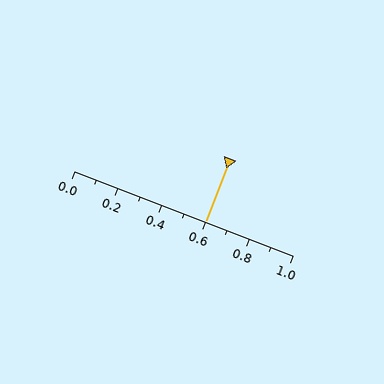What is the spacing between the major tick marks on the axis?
The major ticks are spaced 0.2 apart.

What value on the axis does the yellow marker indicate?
The marker indicates approximately 0.6.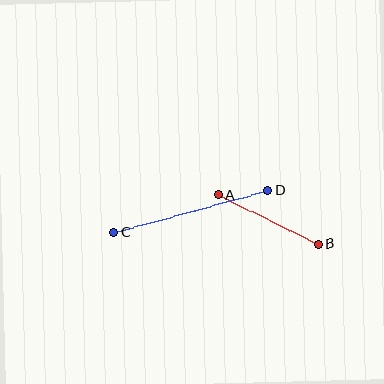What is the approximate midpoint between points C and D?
The midpoint is at approximately (191, 211) pixels.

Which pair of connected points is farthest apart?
Points C and D are farthest apart.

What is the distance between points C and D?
The distance is approximately 160 pixels.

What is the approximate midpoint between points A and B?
The midpoint is at approximately (268, 220) pixels.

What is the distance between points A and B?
The distance is approximately 111 pixels.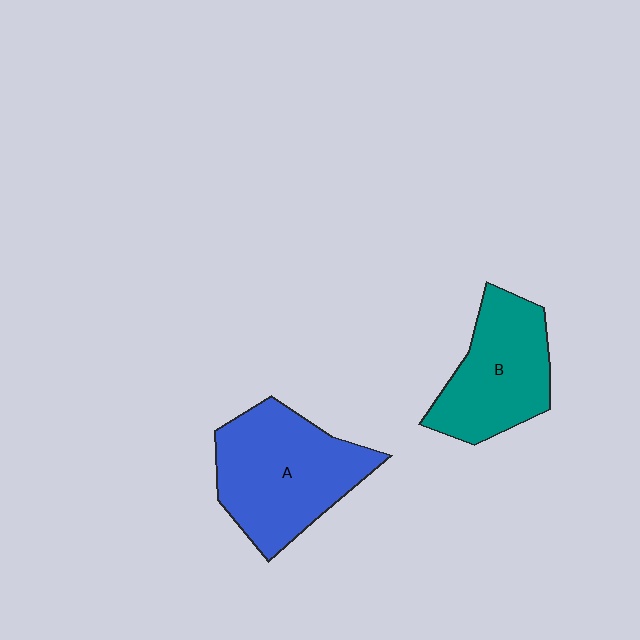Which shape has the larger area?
Shape A (blue).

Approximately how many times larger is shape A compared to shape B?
Approximately 1.3 times.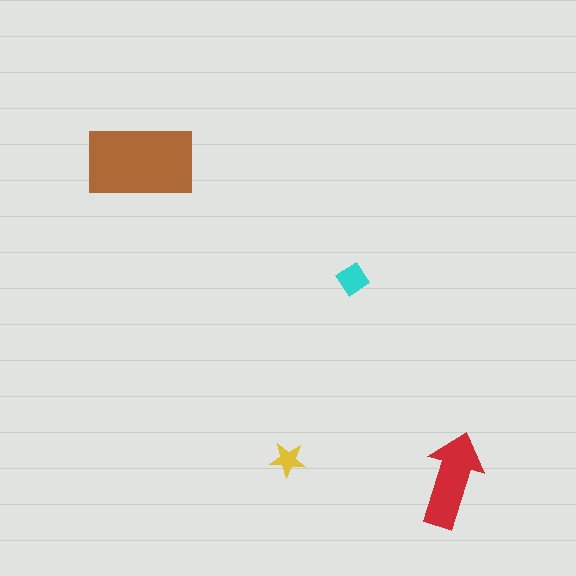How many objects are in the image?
There are 4 objects in the image.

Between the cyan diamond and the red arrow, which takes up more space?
The red arrow.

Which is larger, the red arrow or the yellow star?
The red arrow.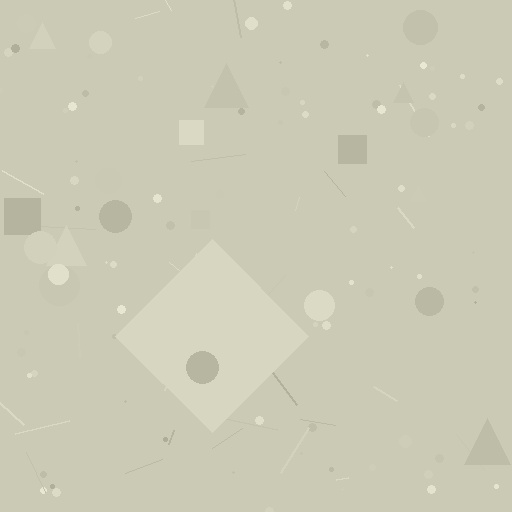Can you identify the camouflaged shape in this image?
The camouflaged shape is a diamond.